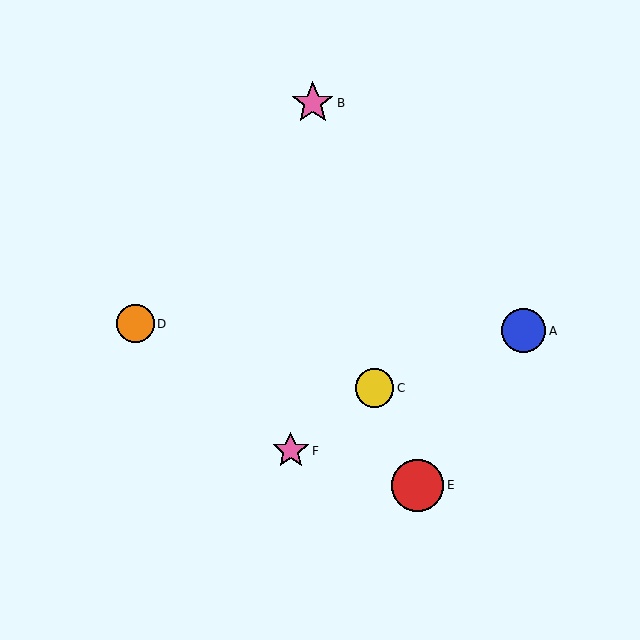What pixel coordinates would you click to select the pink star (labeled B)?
Click at (313, 103) to select the pink star B.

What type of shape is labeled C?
Shape C is a yellow circle.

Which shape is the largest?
The red circle (labeled E) is the largest.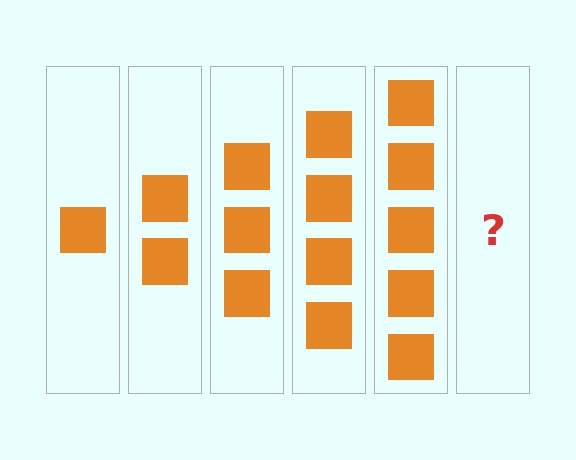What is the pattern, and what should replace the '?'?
The pattern is that each step adds one more square. The '?' should be 6 squares.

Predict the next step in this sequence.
The next step is 6 squares.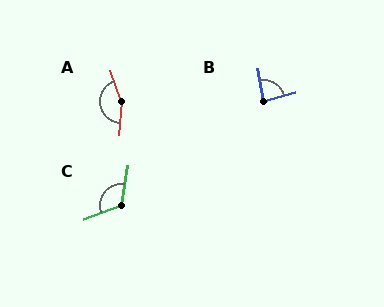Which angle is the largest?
A, at approximately 156 degrees.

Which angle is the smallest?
B, at approximately 83 degrees.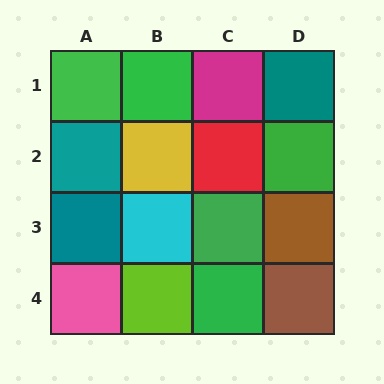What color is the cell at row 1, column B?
Green.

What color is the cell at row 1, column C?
Magenta.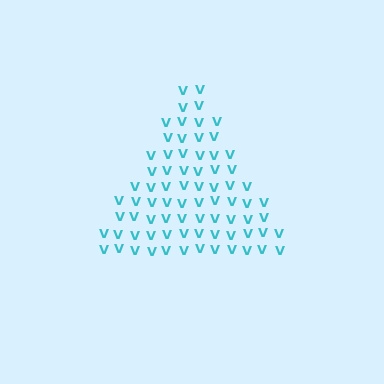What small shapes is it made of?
It is made of small letter V's.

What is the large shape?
The large shape is a triangle.